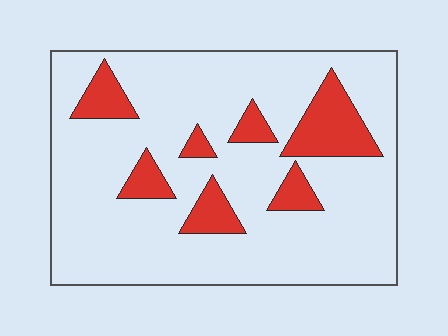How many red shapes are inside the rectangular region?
7.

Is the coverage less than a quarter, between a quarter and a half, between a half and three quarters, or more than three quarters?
Less than a quarter.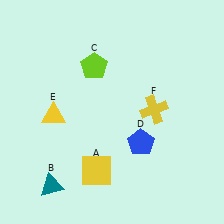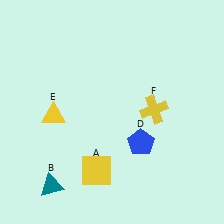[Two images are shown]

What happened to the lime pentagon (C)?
The lime pentagon (C) was removed in Image 2. It was in the top-left area of Image 1.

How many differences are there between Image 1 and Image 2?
There is 1 difference between the two images.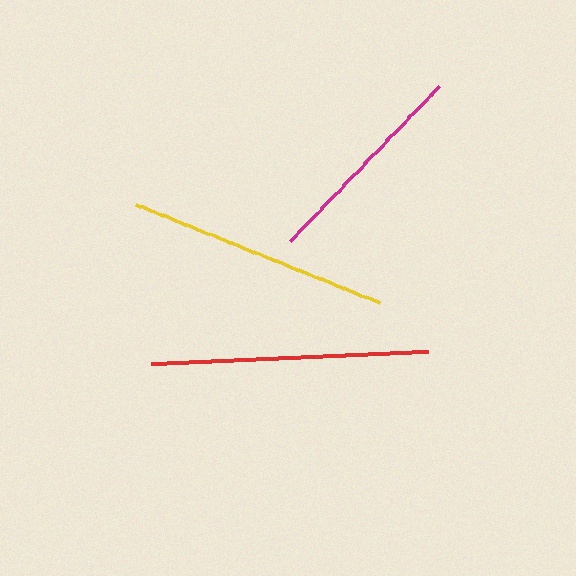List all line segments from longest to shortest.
From longest to shortest: red, yellow, magenta.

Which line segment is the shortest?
The magenta line is the shortest at approximately 215 pixels.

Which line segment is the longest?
The red line is the longest at approximately 277 pixels.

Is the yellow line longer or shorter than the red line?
The red line is longer than the yellow line.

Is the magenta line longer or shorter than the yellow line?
The yellow line is longer than the magenta line.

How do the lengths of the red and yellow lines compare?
The red and yellow lines are approximately the same length.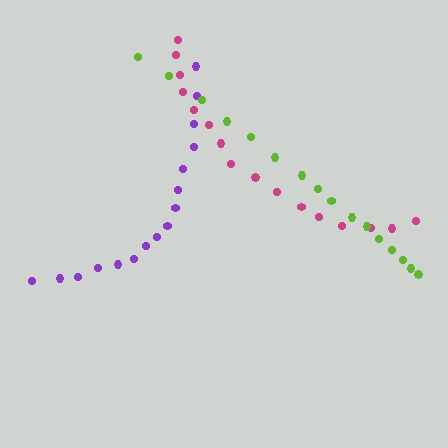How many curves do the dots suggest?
There are 3 distinct paths.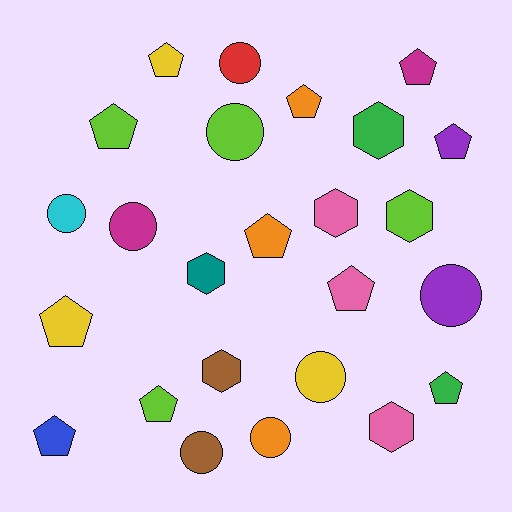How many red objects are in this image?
There is 1 red object.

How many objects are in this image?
There are 25 objects.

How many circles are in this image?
There are 8 circles.